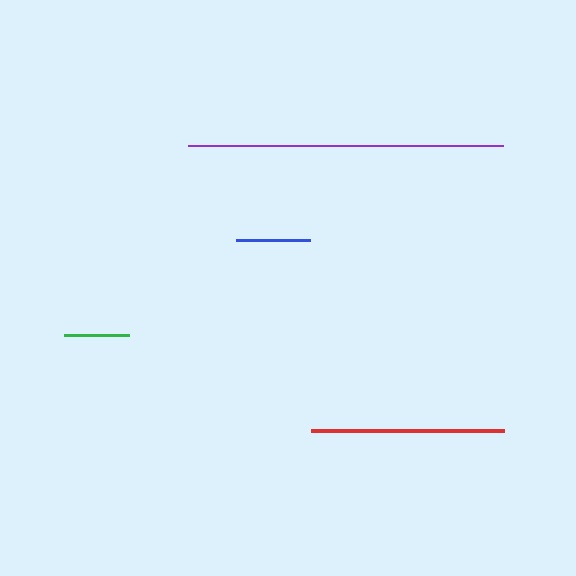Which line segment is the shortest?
The green line is the shortest at approximately 65 pixels.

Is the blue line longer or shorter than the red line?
The red line is longer than the blue line.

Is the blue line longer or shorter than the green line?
The blue line is longer than the green line.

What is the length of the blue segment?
The blue segment is approximately 74 pixels long.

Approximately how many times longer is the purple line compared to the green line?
The purple line is approximately 4.9 times the length of the green line.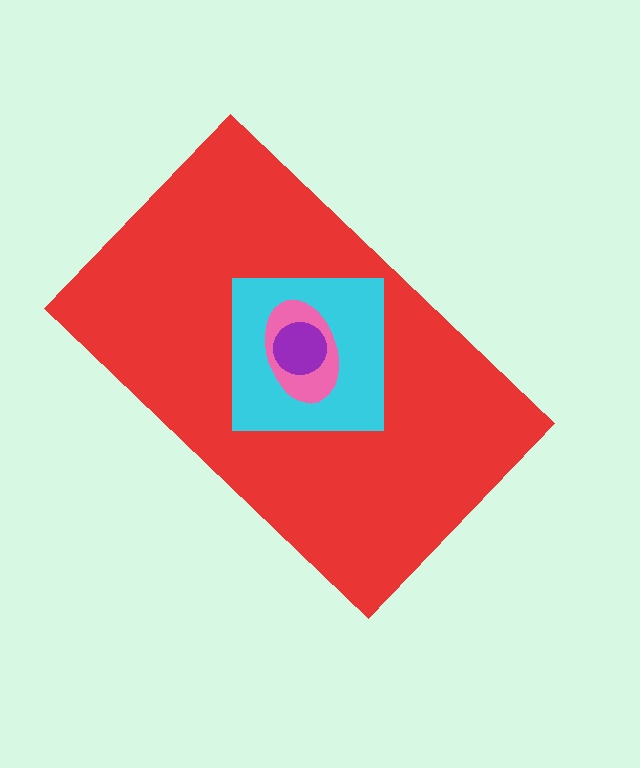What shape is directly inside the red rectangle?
The cyan square.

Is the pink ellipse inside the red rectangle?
Yes.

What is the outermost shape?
The red rectangle.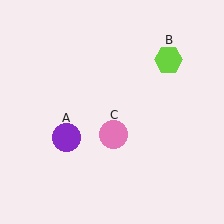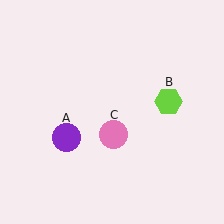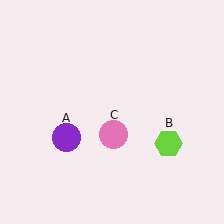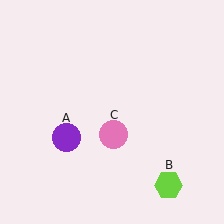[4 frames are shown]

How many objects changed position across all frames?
1 object changed position: lime hexagon (object B).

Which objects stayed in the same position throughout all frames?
Purple circle (object A) and pink circle (object C) remained stationary.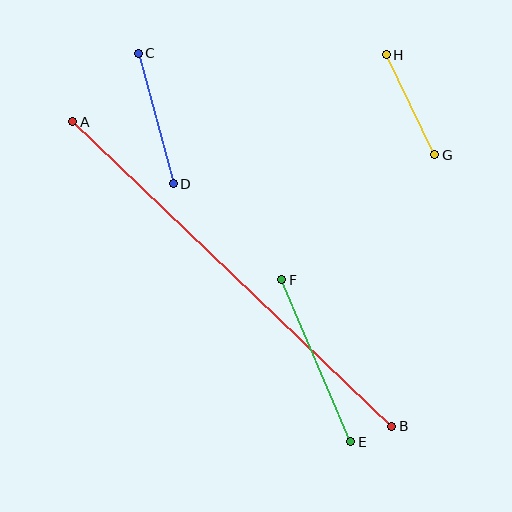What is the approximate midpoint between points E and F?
The midpoint is at approximately (316, 361) pixels.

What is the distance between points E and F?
The distance is approximately 176 pixels.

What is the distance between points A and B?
The distance is approximately 441 pixels.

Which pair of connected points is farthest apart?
Points A and B are farthest apart.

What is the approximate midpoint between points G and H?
The midpoint is at approximately (410, 105) pixels.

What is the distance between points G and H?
The distance is approximately 111 pixels.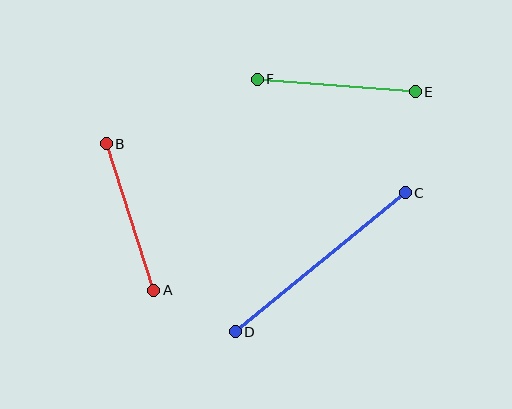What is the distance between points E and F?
The distance is approximately 158 pixels.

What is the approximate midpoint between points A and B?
The midpoint is at approximately (130, 217) pixels.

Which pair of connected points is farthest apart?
Points C and D are farthest apart.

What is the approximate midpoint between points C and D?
The midpoint is at approximately (320, 262) pixels.